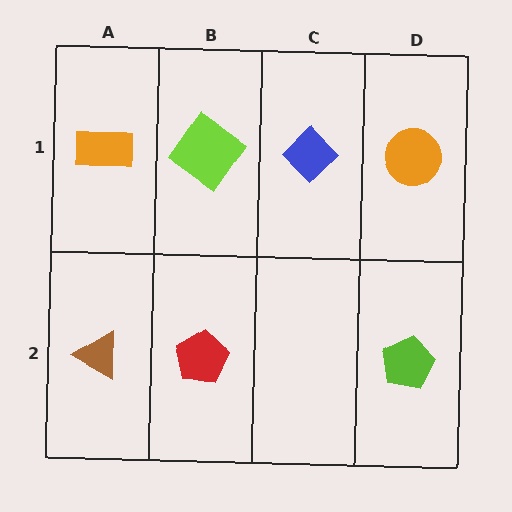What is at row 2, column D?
A lime pentagon.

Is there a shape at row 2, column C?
No, that cell is empty.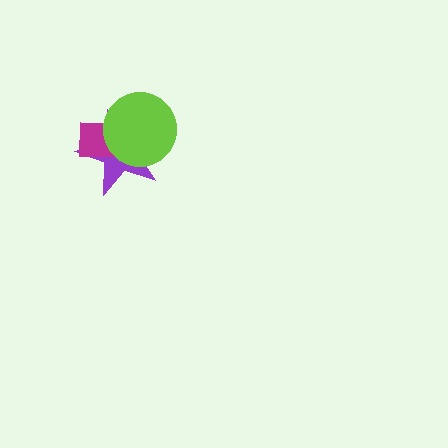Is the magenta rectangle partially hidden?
Yes, it is partially covered by another shape.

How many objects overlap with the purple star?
2 objects overlap with the purple star.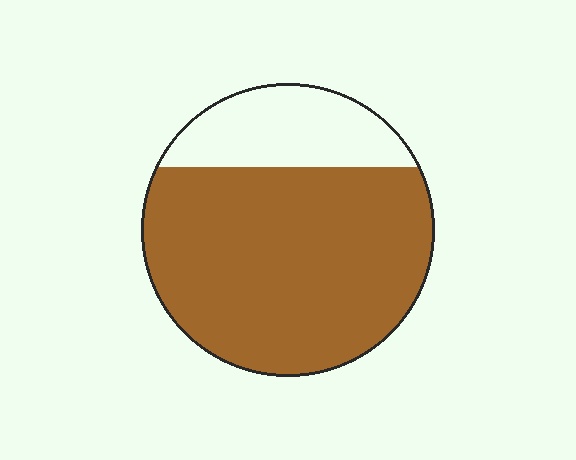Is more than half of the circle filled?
Yes.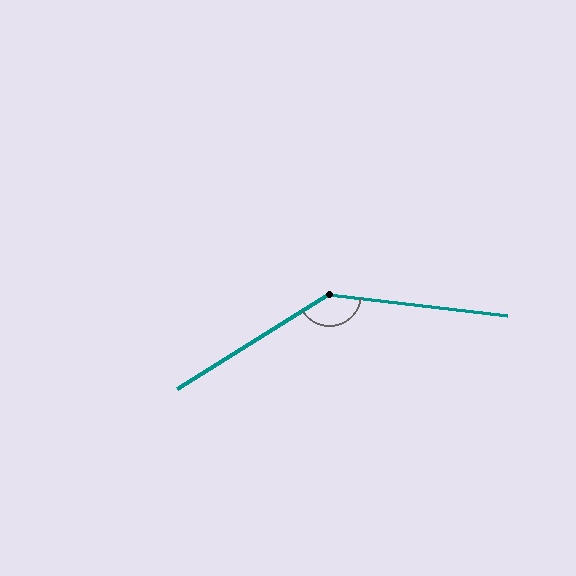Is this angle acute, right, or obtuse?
It is obtuse.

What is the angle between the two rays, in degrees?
Approximately 141 degrees.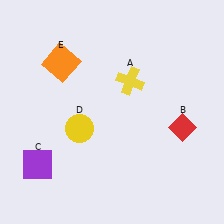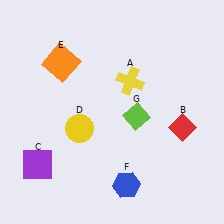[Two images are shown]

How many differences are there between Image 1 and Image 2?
There are 2 differences between the two images.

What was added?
A blue hexagon (F), a lime diamond (G) were added in Image 2.